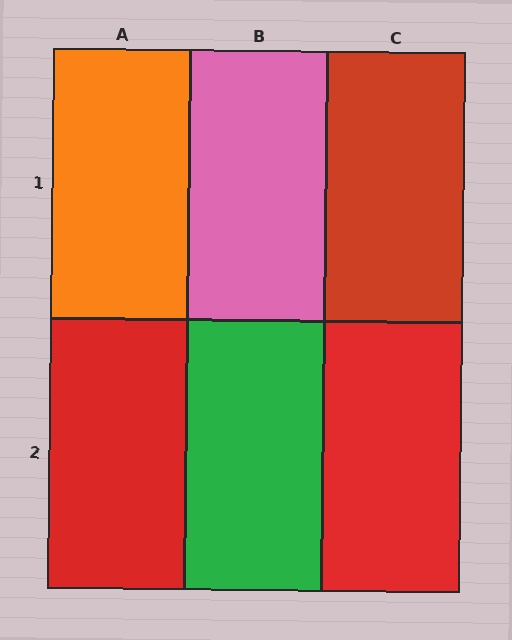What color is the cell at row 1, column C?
Red.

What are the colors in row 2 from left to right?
Red, green, red.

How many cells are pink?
1 cell is pink.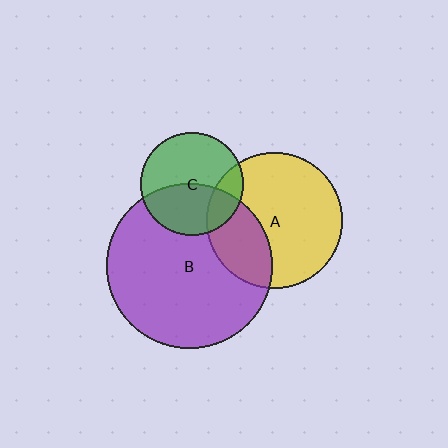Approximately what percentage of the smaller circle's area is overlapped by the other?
Approximately 45%.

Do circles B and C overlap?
Yes.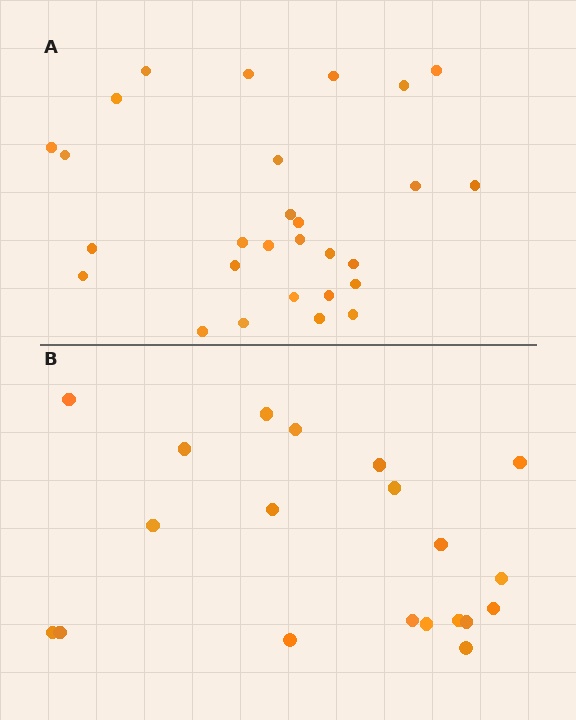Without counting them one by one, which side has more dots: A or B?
Region A (the top region) has more dots.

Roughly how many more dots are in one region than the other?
Region A has roughly 8 or so more dots than region B.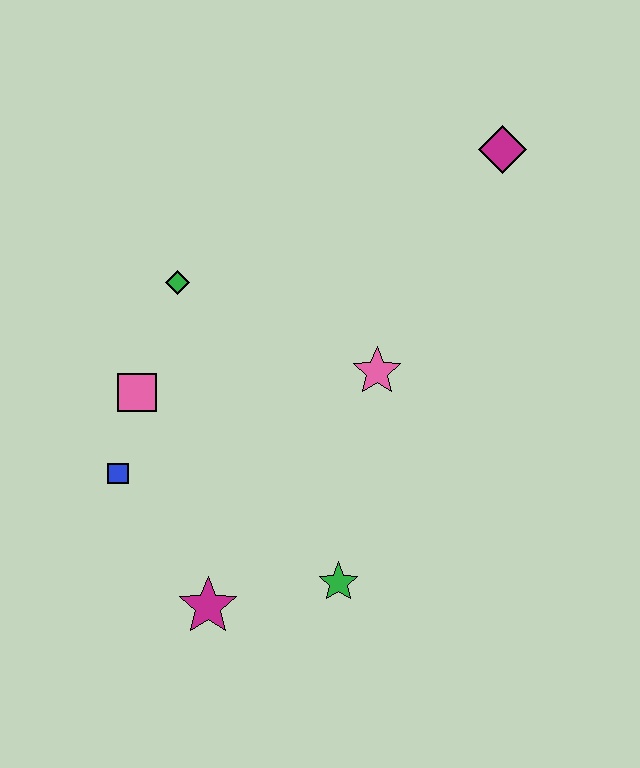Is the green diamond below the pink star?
No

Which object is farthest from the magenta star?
The magenta diamond is farthest from the magenta star.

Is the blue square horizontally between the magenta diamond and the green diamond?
No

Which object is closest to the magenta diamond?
The pink star is closest to the magenta diamond.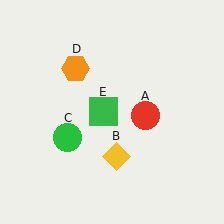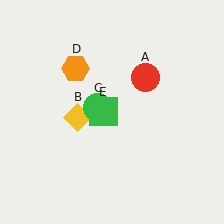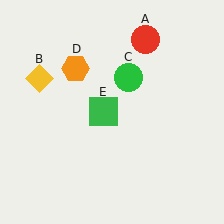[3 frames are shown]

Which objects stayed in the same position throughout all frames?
Orange hexagon (object D) and green square (object E) remained stationary.